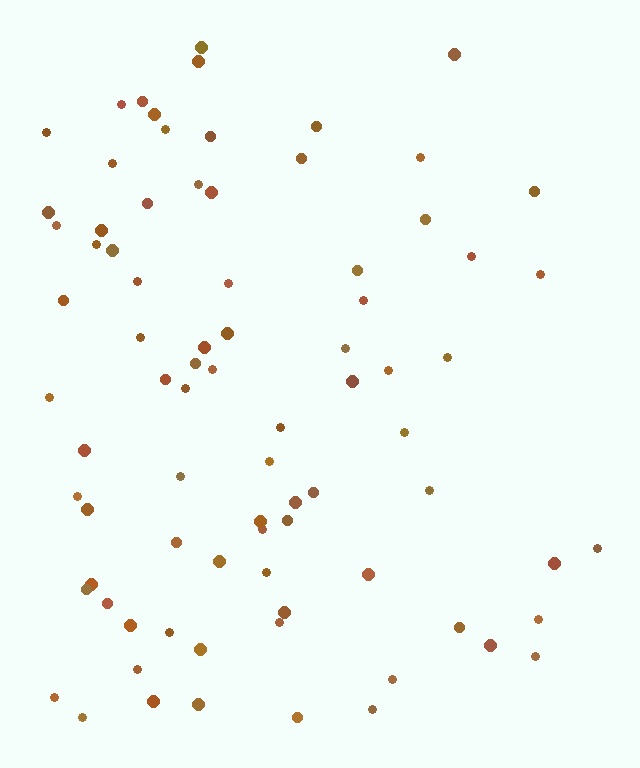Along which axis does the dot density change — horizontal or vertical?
Horizontal.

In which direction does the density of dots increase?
From right to left, with the left side densest.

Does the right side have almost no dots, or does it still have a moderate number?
Still a moderate number, just noticeably fewer than the left.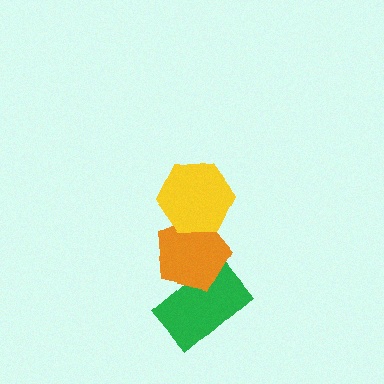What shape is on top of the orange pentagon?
The yellow hexagon is on top of the orange pentagon.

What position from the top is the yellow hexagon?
The yellow hexagon is 1st from the top.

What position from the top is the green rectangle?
The green rectangle is 3rd from the top.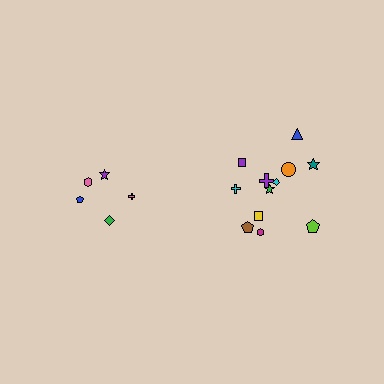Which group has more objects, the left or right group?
The right group.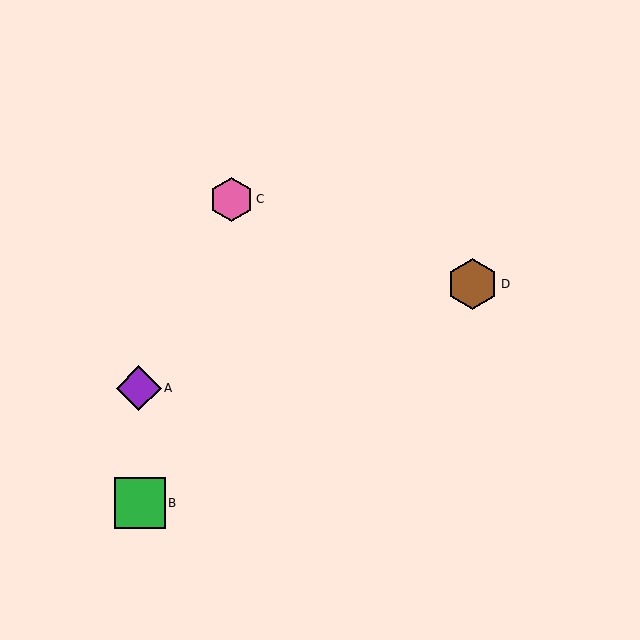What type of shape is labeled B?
Shape B is a green square.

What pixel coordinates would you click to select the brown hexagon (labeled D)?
Click at (473, 284) to select the brown hexagon D.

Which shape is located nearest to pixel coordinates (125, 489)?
The green square (labeled B) at (140, 503) is nearest to that location.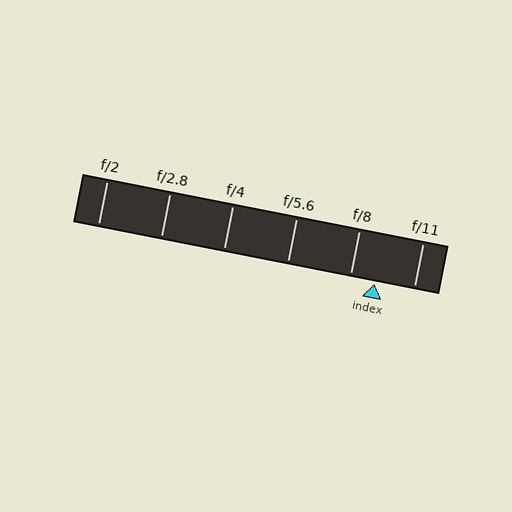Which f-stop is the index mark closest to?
The index mark is closest to f/8.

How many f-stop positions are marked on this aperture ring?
There are 6 f-stop positions marked.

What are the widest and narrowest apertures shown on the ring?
The widest aperture shown is f/2 and the narrowest is f/11.